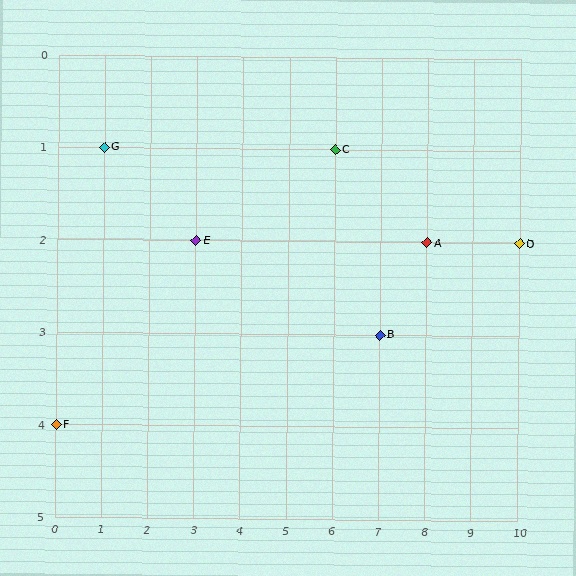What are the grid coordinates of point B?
Point B is at grid coordinates (7, 3).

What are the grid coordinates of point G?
Point G is at grid coordinates (1, 1).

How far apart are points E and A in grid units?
Points E and A are 5 columns apart.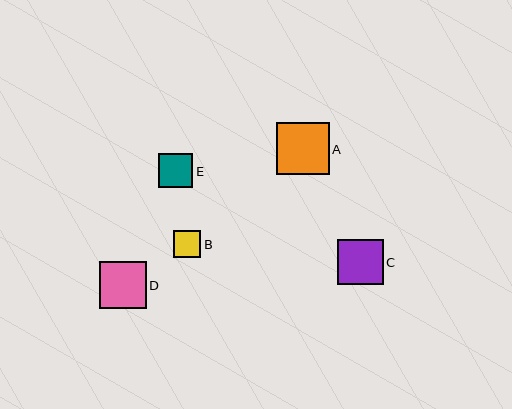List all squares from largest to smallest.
From largest to smallest: A, D, C, E, B.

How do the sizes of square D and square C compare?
Square D and square C are approximately the same size.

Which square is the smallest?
Square B is the smallest with a size of approximately 27 pixels.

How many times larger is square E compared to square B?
Square E is approximately 1.3 times the size of square B.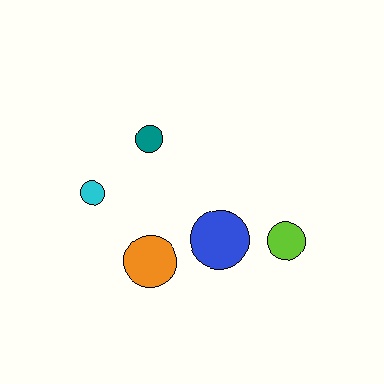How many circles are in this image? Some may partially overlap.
There are 5 circles.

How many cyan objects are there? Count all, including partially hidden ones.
There is 1 cyan object.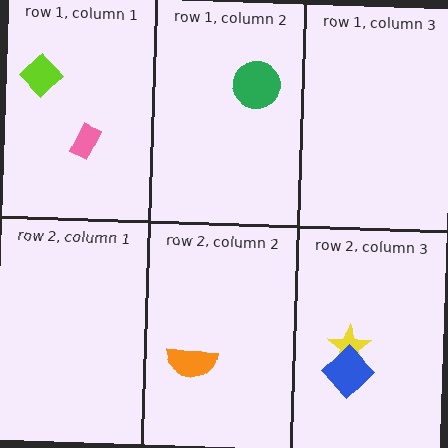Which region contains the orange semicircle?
The row 2, column 2 region.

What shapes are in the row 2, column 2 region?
The orange semicircle.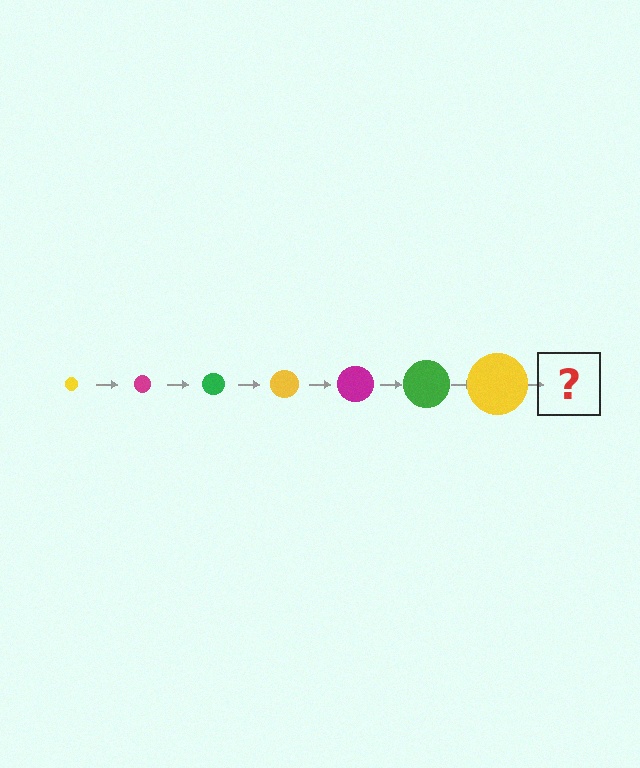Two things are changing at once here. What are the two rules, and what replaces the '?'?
The two rules are that the circle grows larger each step and the color cycles through yellow, magenta, and green. The '?' should be a magenta circle, larger than the previous one.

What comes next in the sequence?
The next element should be a magenta circle, larger than the previous one.